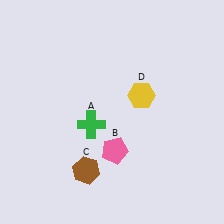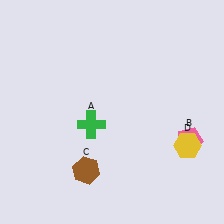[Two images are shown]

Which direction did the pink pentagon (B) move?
The pink pentagon (B) moved right.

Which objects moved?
The objects that moved are: the pink pentagon (B), the yellow hexagon (D).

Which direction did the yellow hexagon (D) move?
The yellow hexagon (D) moved down.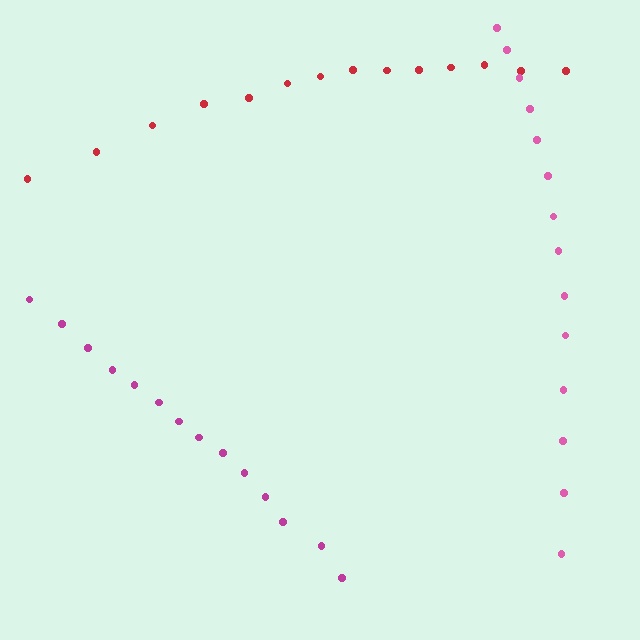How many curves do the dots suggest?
There are 3 distinct paths.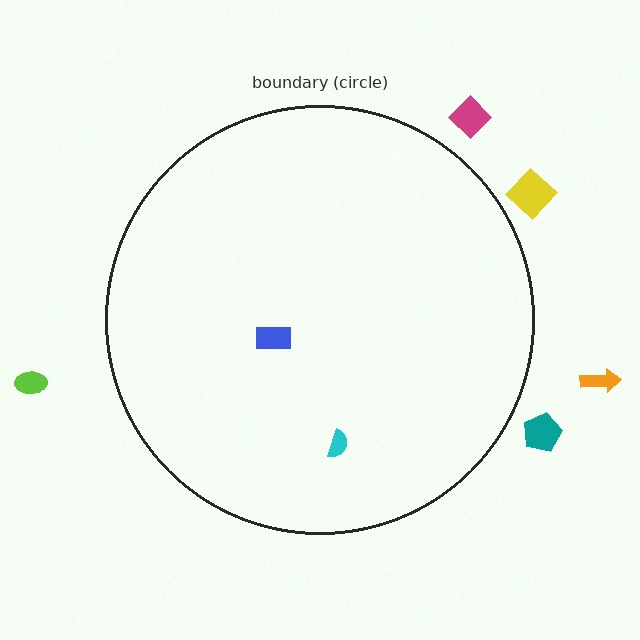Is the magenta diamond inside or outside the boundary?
Outside.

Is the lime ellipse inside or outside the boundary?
Outside.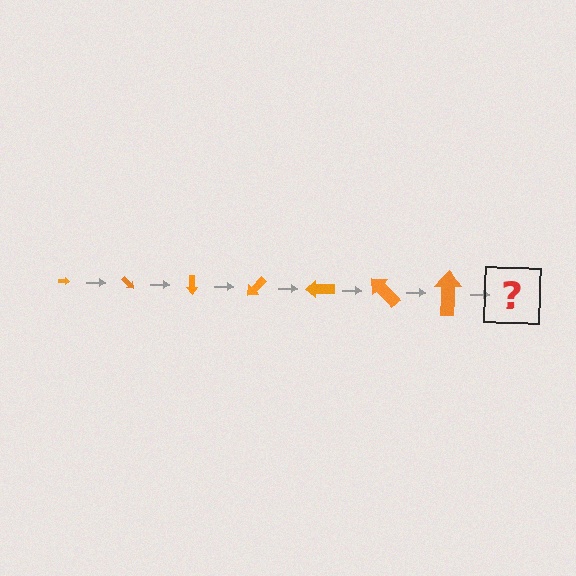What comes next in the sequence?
The next element should be an arrow, larger than the previous one and rotated 315 degrees from the start.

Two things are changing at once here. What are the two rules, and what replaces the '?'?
The two rules are that the arrow grows larger each step and it rotates 45 degrees each step. The '?' should be an arrow, larger than the previous one and rotated 315 degrees from the start.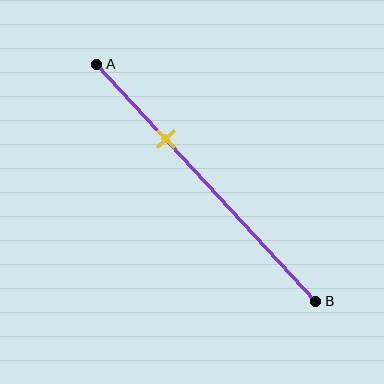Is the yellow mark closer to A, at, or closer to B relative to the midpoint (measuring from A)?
The yellow mark is closer to point A than the midpoint of segment AB.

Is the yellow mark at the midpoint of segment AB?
No, the mark is at about 30% from A, not at the 50% midpoint.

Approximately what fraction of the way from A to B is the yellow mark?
The yellow mark is approximately 30% of the way from A to B.